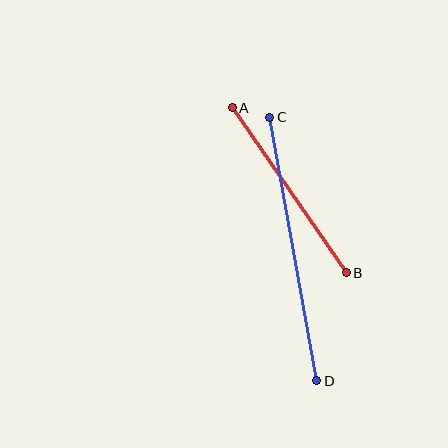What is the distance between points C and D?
The distance is approximately 268 pixels.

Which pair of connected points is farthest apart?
Points C and D are farthest apart.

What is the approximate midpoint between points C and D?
The midpoint is at approximately (293, 249) pixels.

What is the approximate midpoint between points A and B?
The midpoint is at approximately (289, 190) pixels.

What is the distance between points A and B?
The distance is approximately 201 pixels.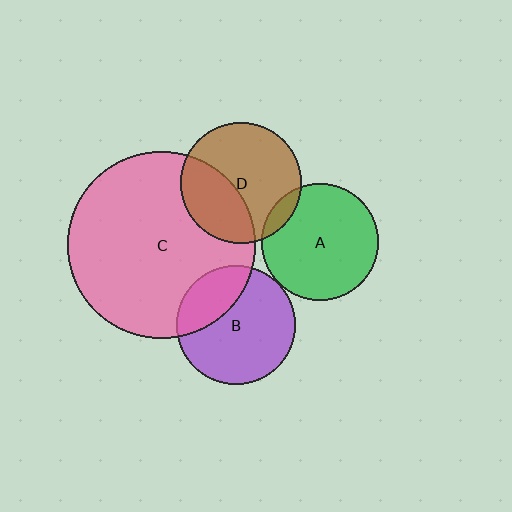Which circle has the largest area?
Circle C (pink).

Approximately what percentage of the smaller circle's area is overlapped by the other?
Approximately 10%.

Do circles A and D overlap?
Yes.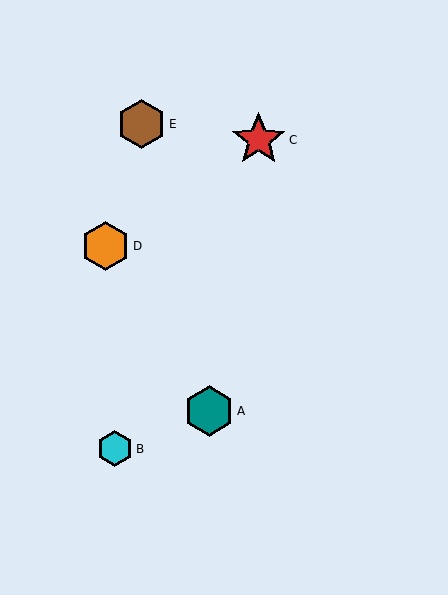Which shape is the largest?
The red star (labeled C) is the largest.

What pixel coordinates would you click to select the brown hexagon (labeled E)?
Click at (142, 124) to select the brown hexagon E.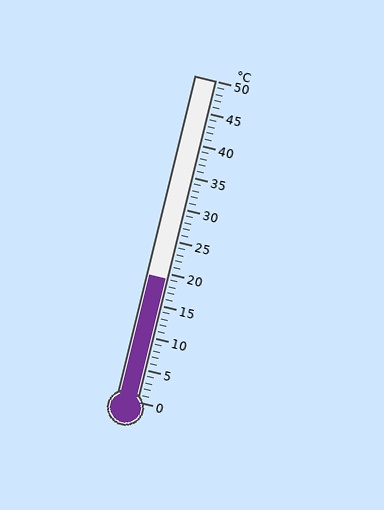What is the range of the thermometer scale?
The thermometer scale ranges from 0°C to 50°C.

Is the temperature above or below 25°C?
The temperature is below 25°C.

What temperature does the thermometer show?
The thermometer shows approximately 19°C.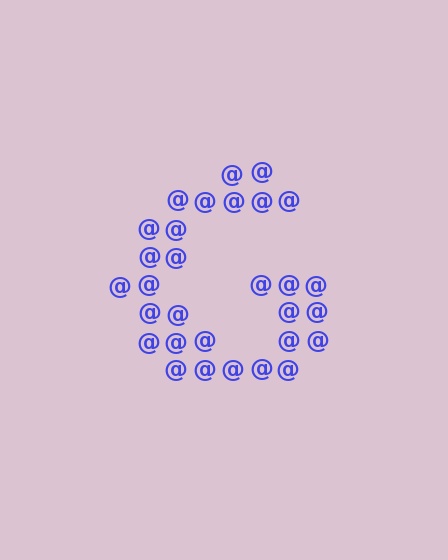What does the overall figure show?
The overall figure shows the letter G.